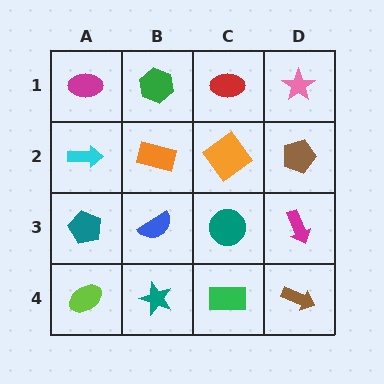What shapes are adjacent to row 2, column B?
A green hexagon (row 1, column B), a blue semicircle (row 3, column B), a cyan arrow (row 2, column A), an orange diamond (row 2, column C).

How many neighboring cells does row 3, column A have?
3.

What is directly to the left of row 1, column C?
A green hexagon.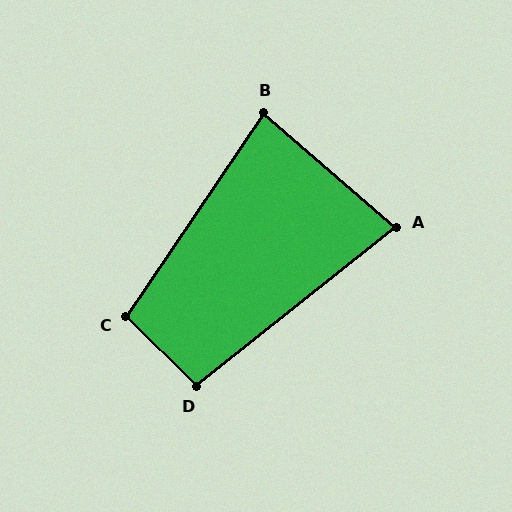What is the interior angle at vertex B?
Approximately 83 degrees (acute).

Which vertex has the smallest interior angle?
A, at approximately 79 degrees.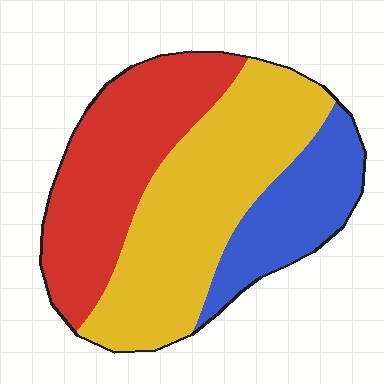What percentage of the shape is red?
Red takes up about one third (1/3) of the shape.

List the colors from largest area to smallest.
From largest to smallest: yellow, red, blue.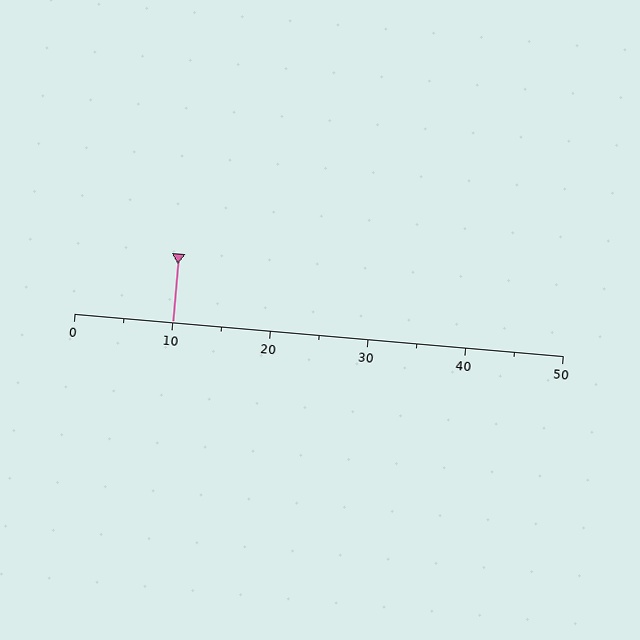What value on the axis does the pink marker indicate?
The marker indicates approximately 10.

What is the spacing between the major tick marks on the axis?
The major ticks are spaced 10 apart.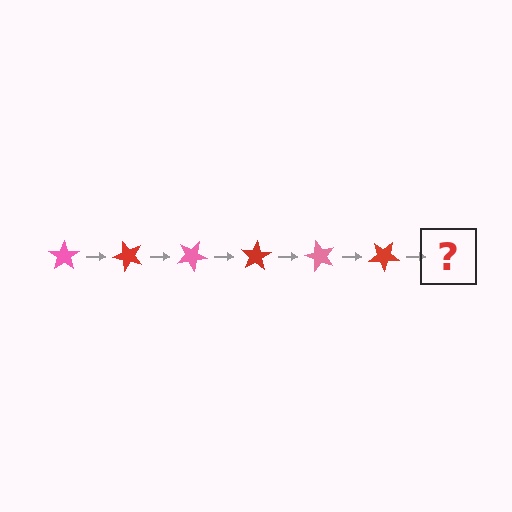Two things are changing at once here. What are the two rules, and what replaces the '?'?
The two rules are that it rotates 50 degrees each step and the color cycles through pink and red. The '?' should be a pink star, rotated 300 degrees from the start.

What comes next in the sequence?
The next element should be a pink star, rotated 300 degrees from the start.